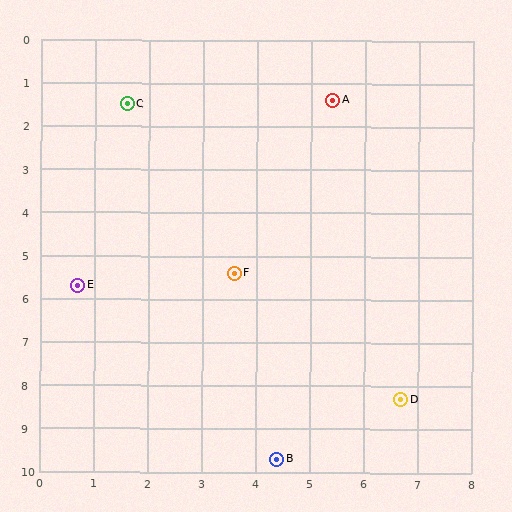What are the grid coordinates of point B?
Point B is at approximately (4.4, 9.7).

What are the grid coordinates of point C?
Point C is at approximately (1.6, 1.5).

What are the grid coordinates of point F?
Point F is at approximately (3.6, 5.4).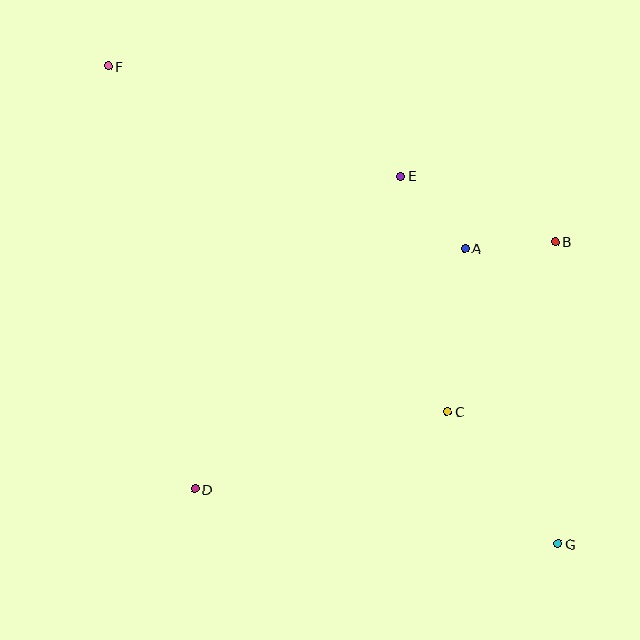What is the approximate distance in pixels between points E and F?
The distance between E and F is approximately 313 pixels.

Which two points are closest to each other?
Points A and B are closest to each other.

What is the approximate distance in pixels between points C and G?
The distance between C and G is approximately 172 pixels.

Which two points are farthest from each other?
Points F and G are farthest from each other.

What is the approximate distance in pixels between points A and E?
The distance between A and E is approximately 96 pixels.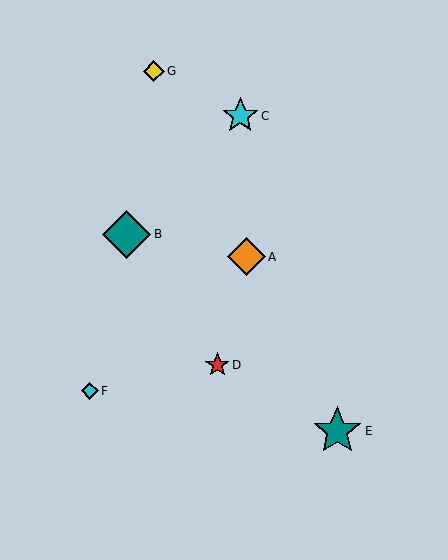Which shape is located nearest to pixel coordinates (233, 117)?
The cyan star (labeled C) at (240, 116) is nearest to that location.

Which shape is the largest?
The teal star (labeled E) is the largest.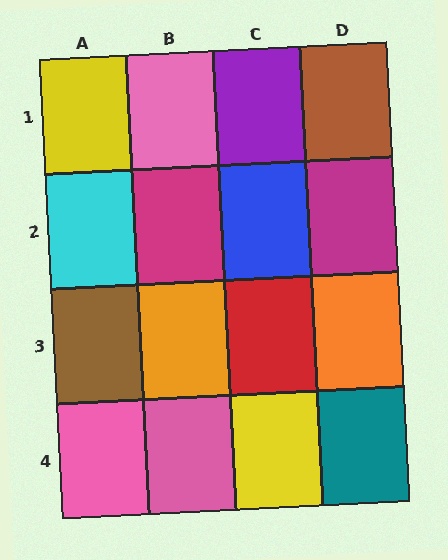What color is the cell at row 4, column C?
Yellow.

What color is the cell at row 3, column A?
Brown.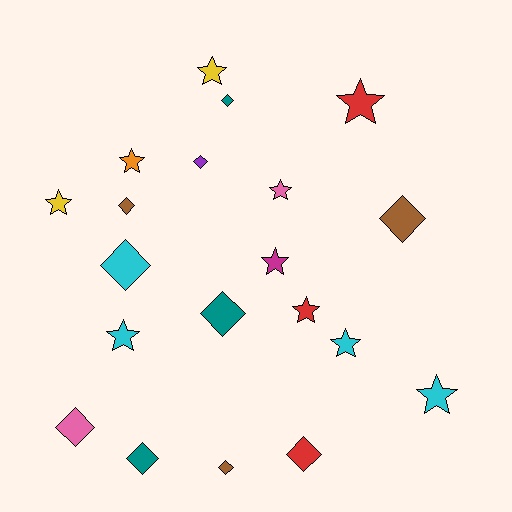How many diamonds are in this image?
There are 10 diamonds.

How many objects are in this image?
There are 20 objects.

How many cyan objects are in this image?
There are 4 cyan objects.